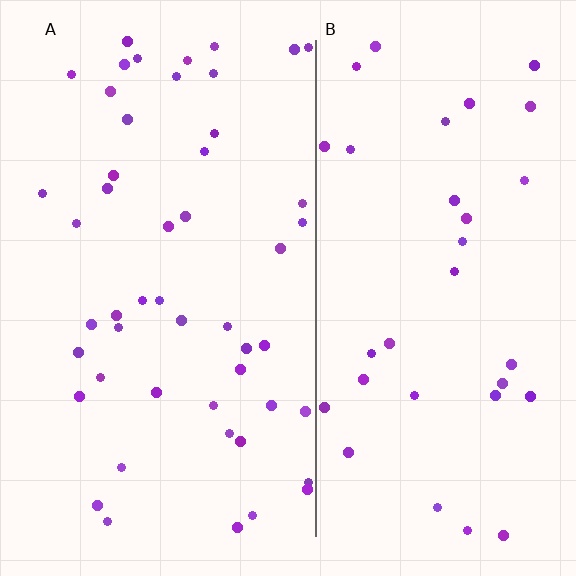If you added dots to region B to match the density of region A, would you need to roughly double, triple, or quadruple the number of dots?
Approximately double.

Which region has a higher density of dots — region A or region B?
A (the left).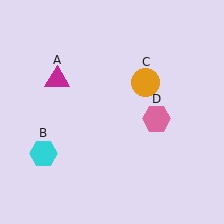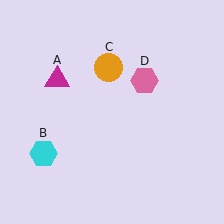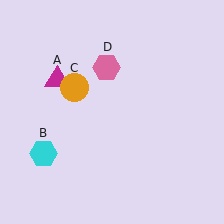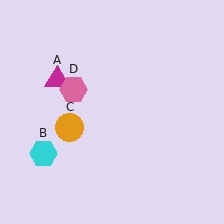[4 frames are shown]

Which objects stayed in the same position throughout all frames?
Magenta triangle (object A) and cyan hexagon (object B) remained stationary.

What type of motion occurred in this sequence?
The orange circle (object C), pink hexagon (object D) rotated counterclockwise around the center of the scene.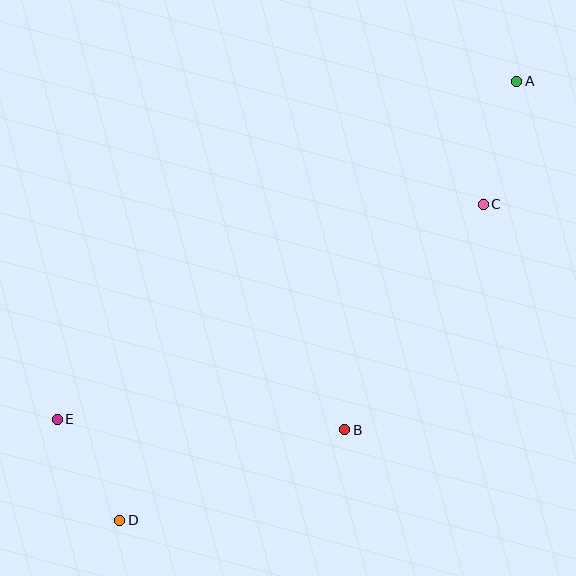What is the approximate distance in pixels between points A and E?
The distance between A and E is approximately 570 pixels.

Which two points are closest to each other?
Points D and E are closest to each other.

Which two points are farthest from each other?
Points A and D are farthest from each other.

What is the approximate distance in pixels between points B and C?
The distance between B and C is approximately 265 pixels.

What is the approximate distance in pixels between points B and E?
The distance between B and E is approximately 288 pixels.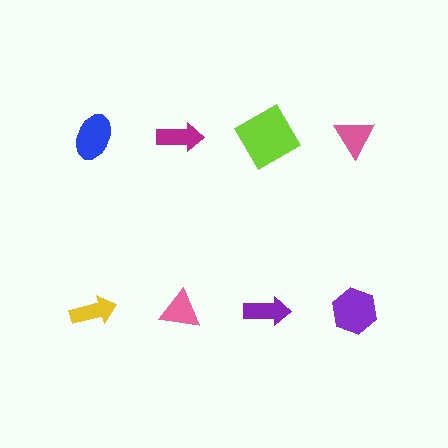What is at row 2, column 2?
A pink triangle.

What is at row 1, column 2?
A magenta arrow.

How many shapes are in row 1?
4 shapes.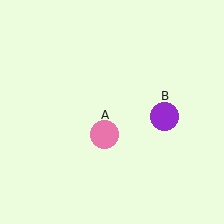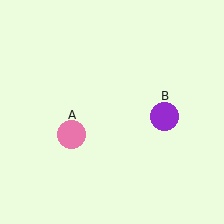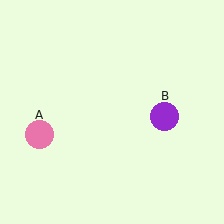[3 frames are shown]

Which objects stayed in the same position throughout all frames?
Purple circle (object B) remained stationary.